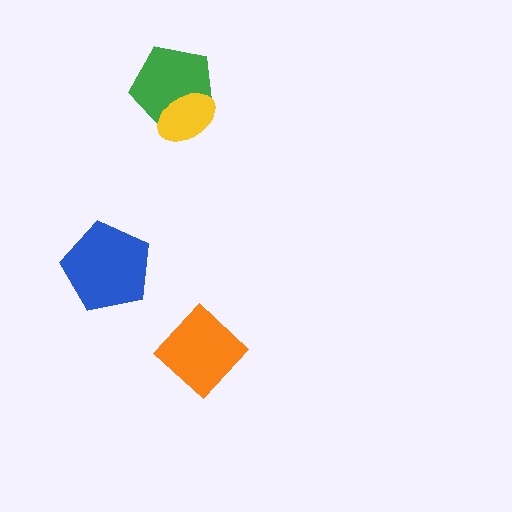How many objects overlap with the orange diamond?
0 objects overlap with the orange diamond.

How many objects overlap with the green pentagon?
1 object overlaps with the green pentagon.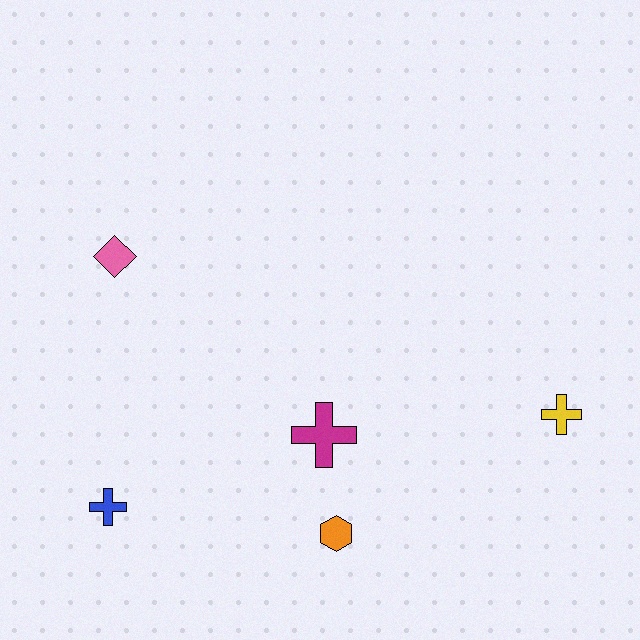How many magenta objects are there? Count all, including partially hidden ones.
There is 1 magenta object.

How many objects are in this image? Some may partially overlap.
There are 5 objects.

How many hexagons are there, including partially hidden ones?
There is 1 hexagon.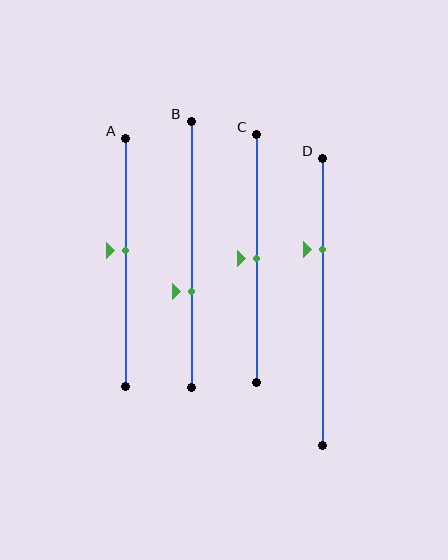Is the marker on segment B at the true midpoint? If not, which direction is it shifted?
No, the marker on segment B is shifted downward by about 14% of the segment length.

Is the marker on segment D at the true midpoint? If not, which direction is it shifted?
No, the marker on segment D is shifted upward by about 18% of the segment length.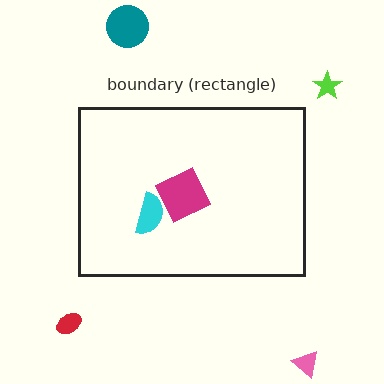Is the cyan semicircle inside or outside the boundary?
Inside.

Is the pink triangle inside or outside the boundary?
Outside.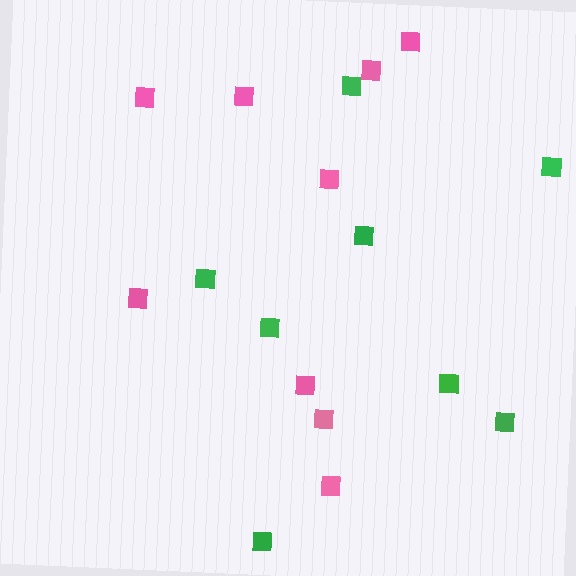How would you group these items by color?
There are 2 groups: one group of pink squares (9) and one group of green squares (8).